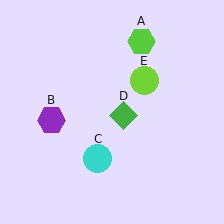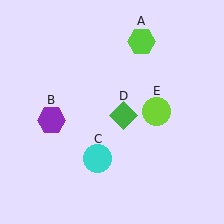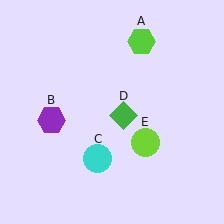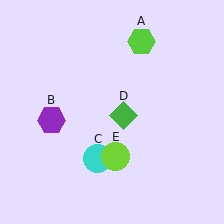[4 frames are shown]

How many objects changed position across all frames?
1 object changed position: lime circle (object E).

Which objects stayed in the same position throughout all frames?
Lime hexagon (object A) and purple hexagon (object B) and cyan circle (object C) and green diamond (object D) remained stationary.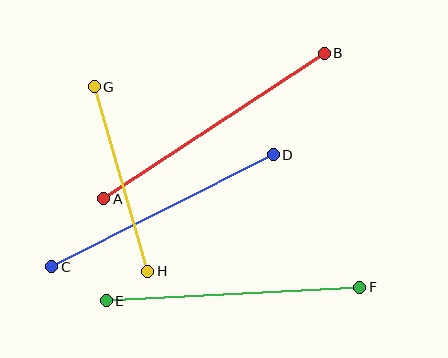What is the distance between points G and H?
The distance is approximately 192 pixels.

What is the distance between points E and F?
The distance is approximately 254 pixels.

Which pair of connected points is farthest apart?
Points A and B are farthest apart.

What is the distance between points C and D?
The distance is approximately 248 pixels.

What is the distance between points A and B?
The distance is approximately 264 pixels.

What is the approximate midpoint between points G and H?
The midpoint is at approximately (121, 179) pixels.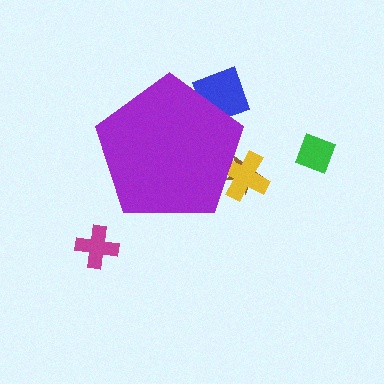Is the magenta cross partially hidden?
No, the magenta cross is fully visible.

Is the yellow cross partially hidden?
Yes, the yellow cross is partially hidden behind the purple pentagon.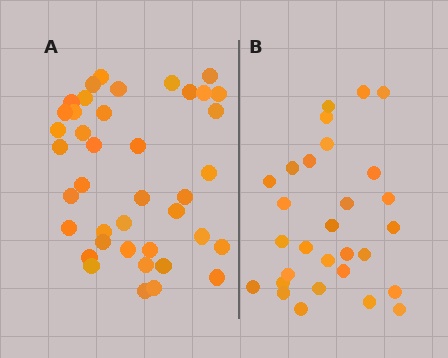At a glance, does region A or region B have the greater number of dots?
Region A (the left region) has more dots.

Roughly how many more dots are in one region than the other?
Region A has roughly 12 or so more dots than region B.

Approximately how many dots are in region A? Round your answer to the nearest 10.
About 40 dots.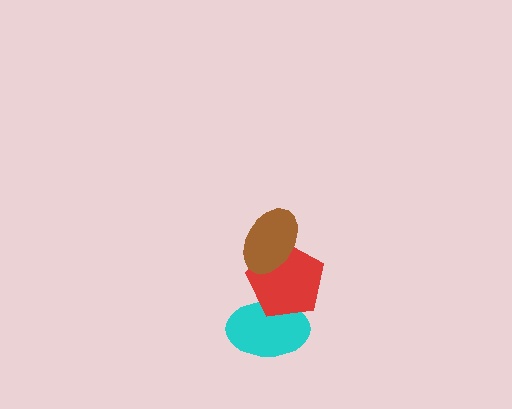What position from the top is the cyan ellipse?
The cyan ellipse is 3rd from the top.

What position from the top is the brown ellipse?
The brown ellipse is 1st from the top.